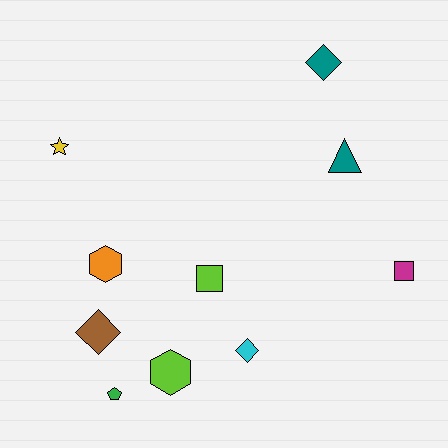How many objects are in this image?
There are 10 objects.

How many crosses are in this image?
There are no crosses.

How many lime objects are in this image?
There are 2 lime objects.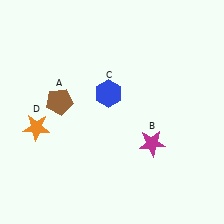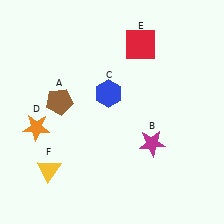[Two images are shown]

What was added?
A red square (E), a yellow triangle (F) were added in Image 2.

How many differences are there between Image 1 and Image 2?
There are 2 differences between the two images.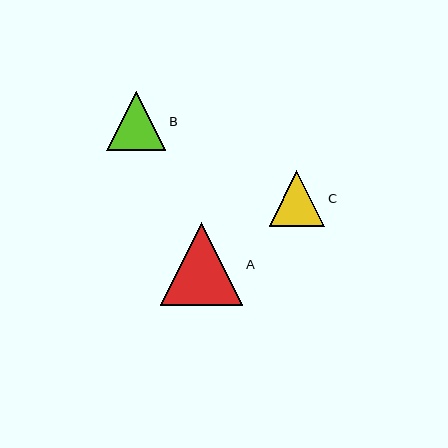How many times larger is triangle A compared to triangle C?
Triangle A is approximately 1.5 times the size of triangle C.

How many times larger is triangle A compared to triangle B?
Triangle A is approximately 1.4 times the size of triangle B.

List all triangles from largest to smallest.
From largest to smallest: A, B, C.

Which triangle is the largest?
Triangle A is the largest with a size of approximately 83 pixels.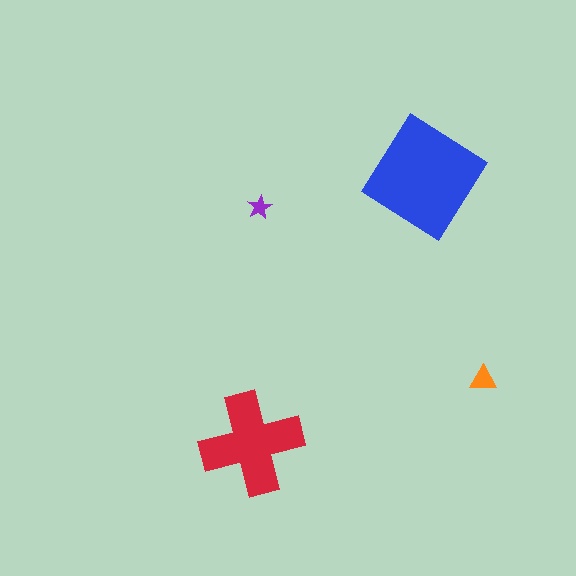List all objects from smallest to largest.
The purple star, the orange triangle, the red cross, the blue diamond.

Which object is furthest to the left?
The red cross is leftmost.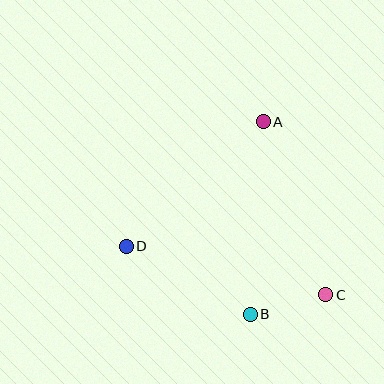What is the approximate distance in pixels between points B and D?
The distance between B and D is approximately 141 pixels.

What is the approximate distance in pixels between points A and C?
The distance between A and C is approximately 184 pixels.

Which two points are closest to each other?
Points B and C are closest to each other.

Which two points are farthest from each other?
Points C and D are farthest from each other.